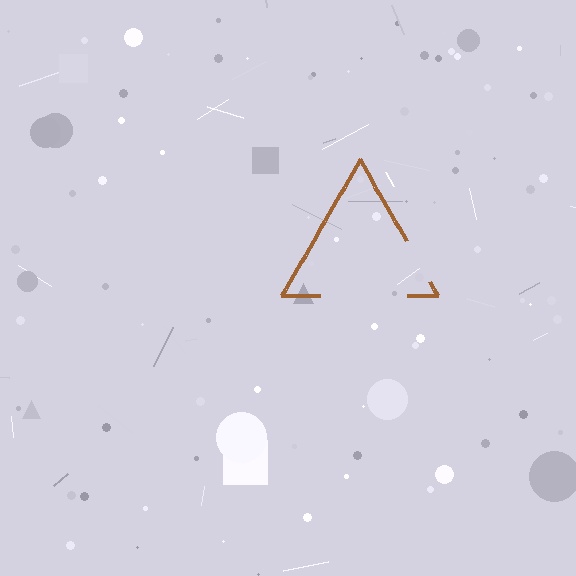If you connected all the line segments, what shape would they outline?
They would outline a triangle.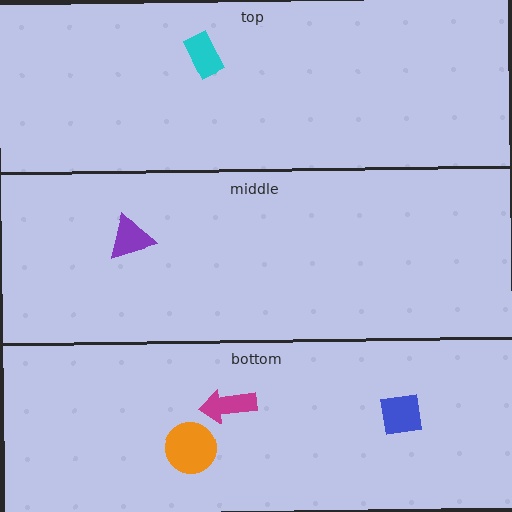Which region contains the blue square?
The bottom region.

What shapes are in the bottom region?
The orange circle, the blue square, the magenta arrow.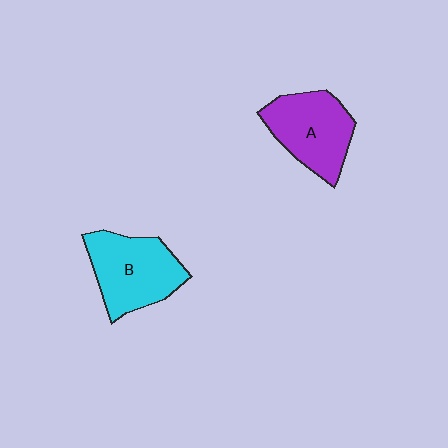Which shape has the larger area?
Shape B (cyan).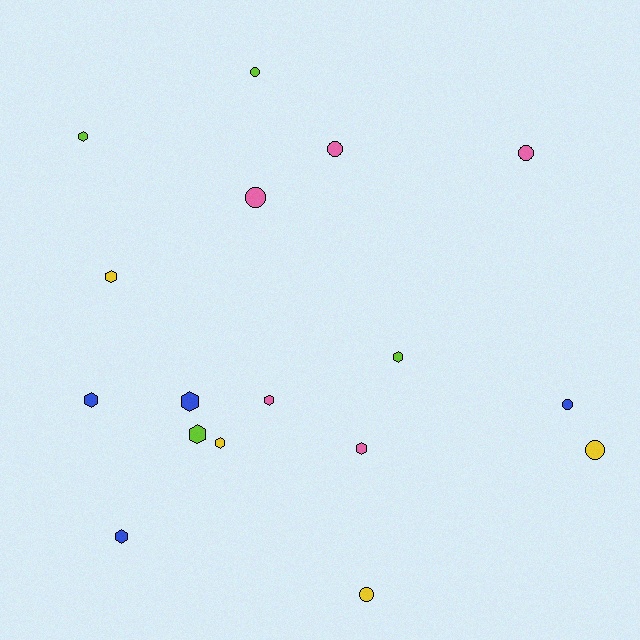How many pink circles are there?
There are 3 pink circles.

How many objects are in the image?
There are 17 objects.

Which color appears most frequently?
Pink, with 5 objects.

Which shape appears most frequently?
Hexagon, with 10 objects.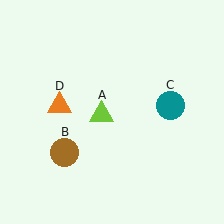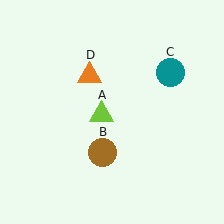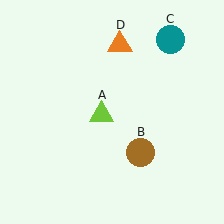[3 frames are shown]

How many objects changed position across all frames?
3 objects changed position: brown circle (object B), teal circle (object C), orange triangle (object D).